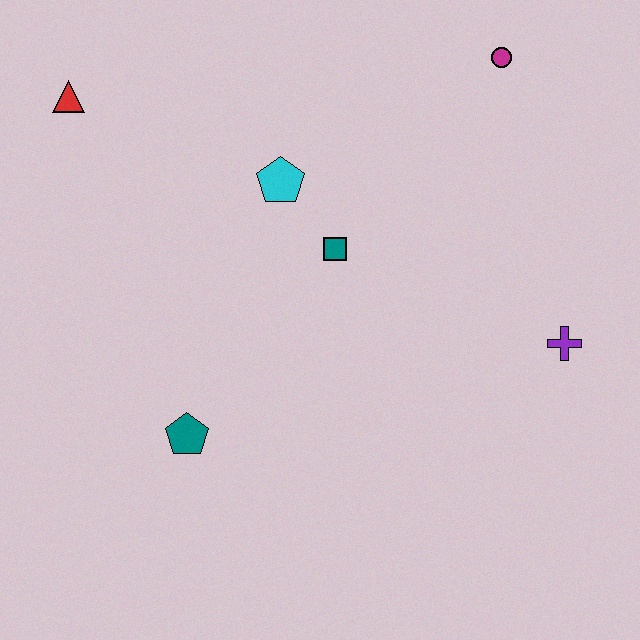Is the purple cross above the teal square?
No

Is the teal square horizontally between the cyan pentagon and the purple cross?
Yes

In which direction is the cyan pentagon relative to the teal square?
The cyan pentagon is above the teal square.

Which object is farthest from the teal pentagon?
The magenta circle is farthest from the teal pentagon.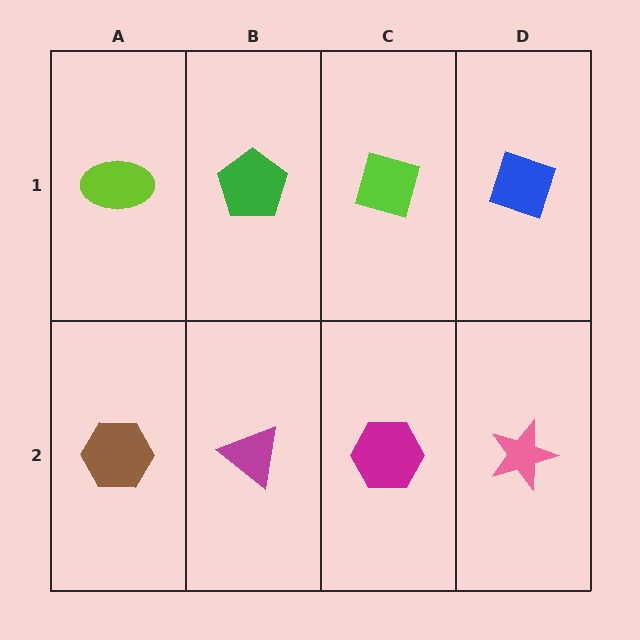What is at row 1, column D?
A blue diamond.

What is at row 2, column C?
A magenta hexagon.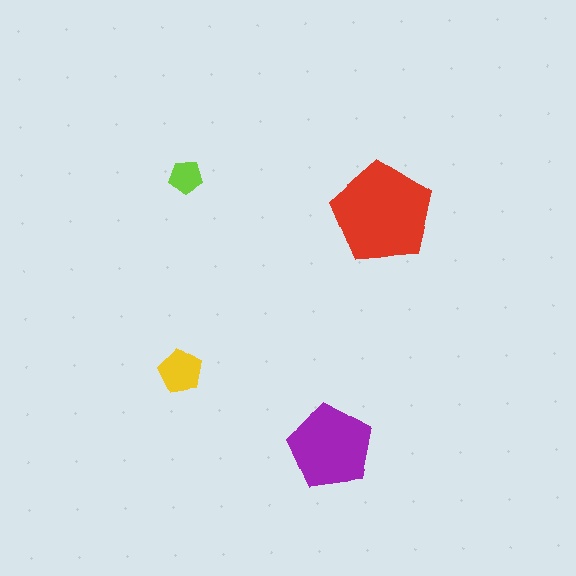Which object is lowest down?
The purple pentagon is bottommost.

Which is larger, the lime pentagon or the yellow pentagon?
The yellow one.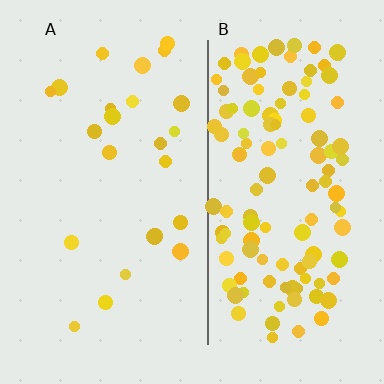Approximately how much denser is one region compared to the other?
Approximately 4.9× — region B over region A.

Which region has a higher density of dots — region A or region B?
B (the right).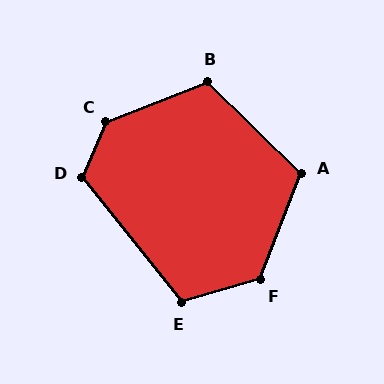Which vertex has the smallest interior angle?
E, at approximately 112 degrees.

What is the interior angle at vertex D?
Approximately 118 degrees (obtuse).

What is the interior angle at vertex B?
Approximately 115 degrees (obtuse).